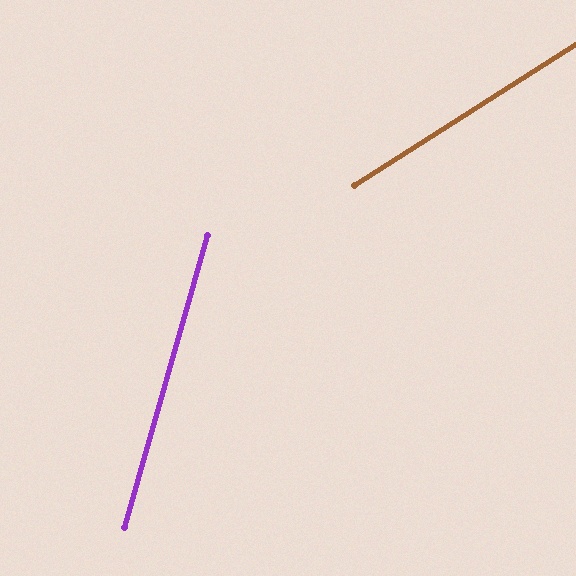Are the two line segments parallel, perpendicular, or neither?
Neither parallel nor perpendicular — they differ by about 42°.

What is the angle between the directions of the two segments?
Approximately 42 degrees.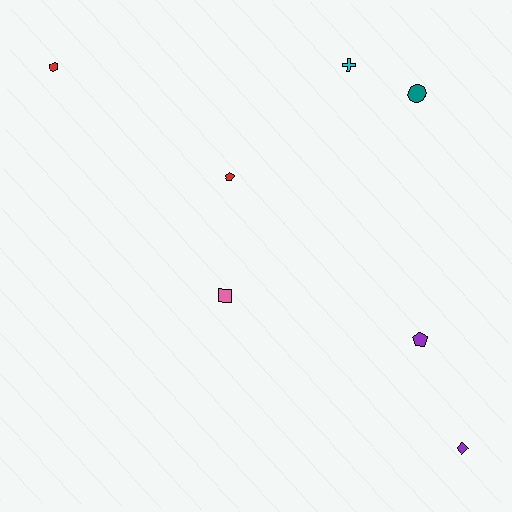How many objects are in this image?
There are 7 objects.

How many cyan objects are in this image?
There is 1 cyan object.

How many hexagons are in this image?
There is 1 hexagon.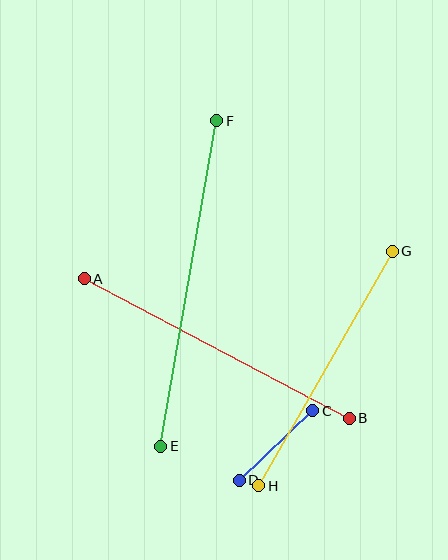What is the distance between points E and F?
The distance is approximately 330 pixels.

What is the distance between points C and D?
The distance is approximately 101 pixels.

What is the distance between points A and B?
The distance is approximately 300 pixels.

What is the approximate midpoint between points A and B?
The midpoint is at approximately (217, 348) pixels.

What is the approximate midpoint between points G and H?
The midpoint is at approximately (326, 369) pixels.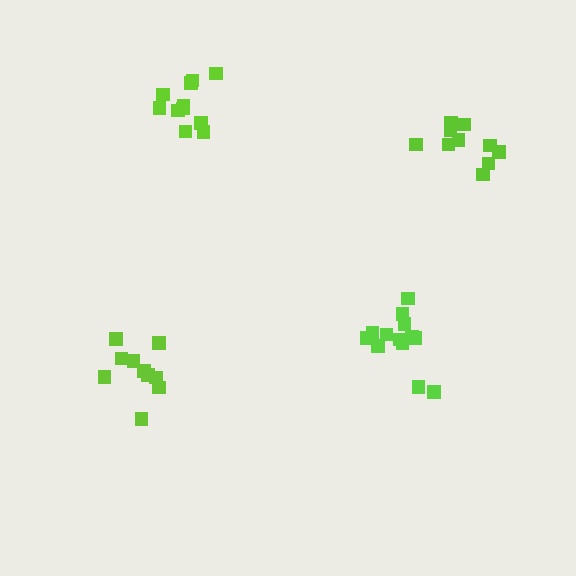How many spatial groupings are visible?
There are 4 spatial groupings.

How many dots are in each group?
Group 1: 11 dots, Group 2: 10 dots, Group 3: 10 dots, Group 4: 13 dots (44 total).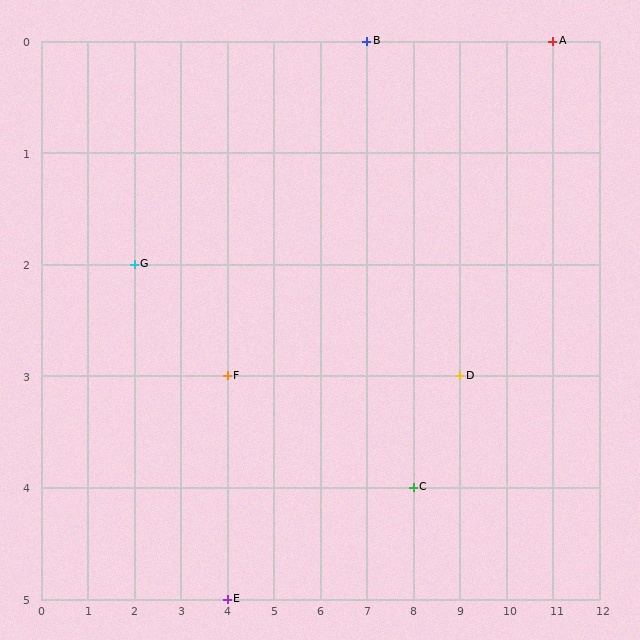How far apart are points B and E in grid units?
Points B and E are 3 columns and 5 rows apart (about 5.8 grid units diagonally).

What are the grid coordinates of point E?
Point E is at grid coordinates (4, 5).